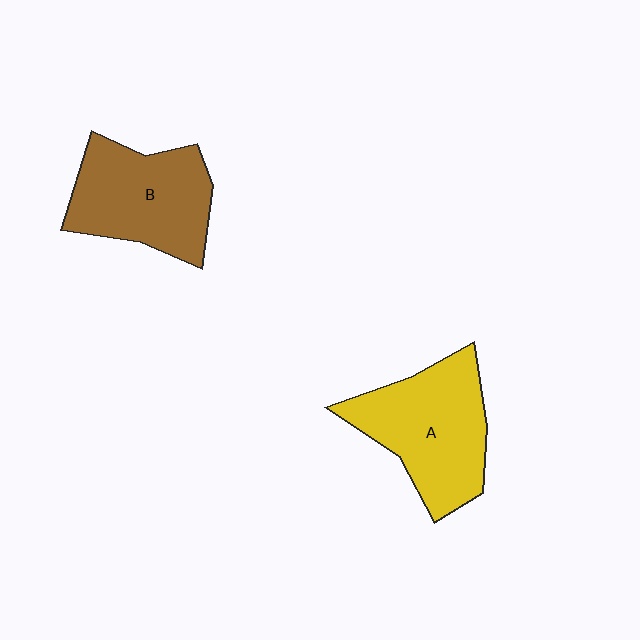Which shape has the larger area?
Shape A (yellow).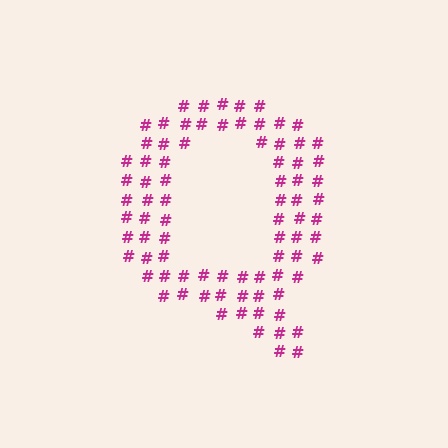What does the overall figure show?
The overall figure shows the letter Q.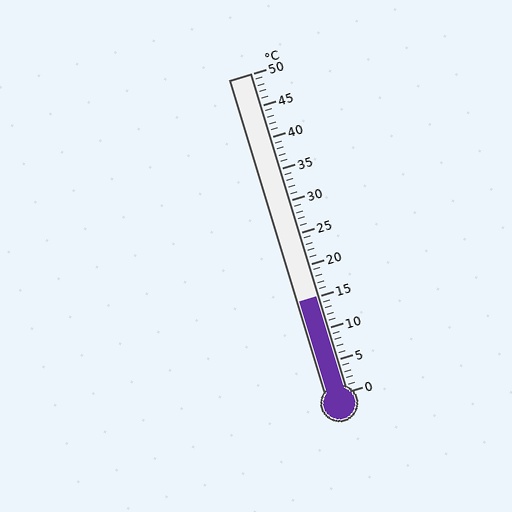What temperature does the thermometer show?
The thermometer shows approximately 15°C.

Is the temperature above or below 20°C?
The temperature is below 20°C.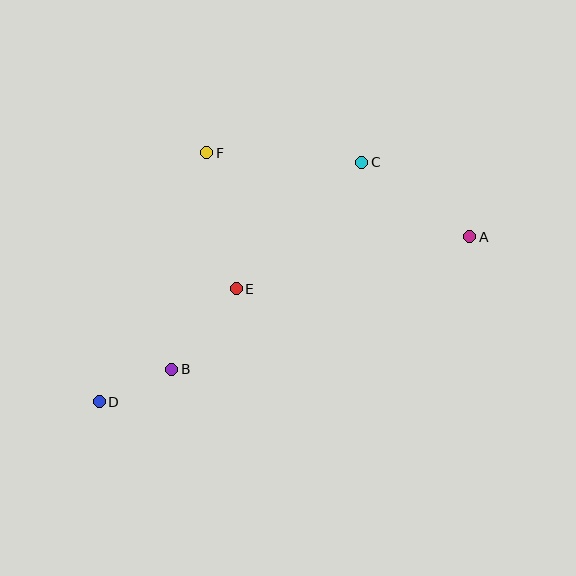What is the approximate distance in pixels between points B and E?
The distance between B and E is approximately 103 pixels.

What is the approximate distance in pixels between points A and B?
The distance between A and B is approximately 326 pixels.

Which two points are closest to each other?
Points B and D are closest to each other.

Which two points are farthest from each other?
Points A and D are farthest from each other.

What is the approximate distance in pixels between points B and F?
The distance between B and F is approximately 219 pixels.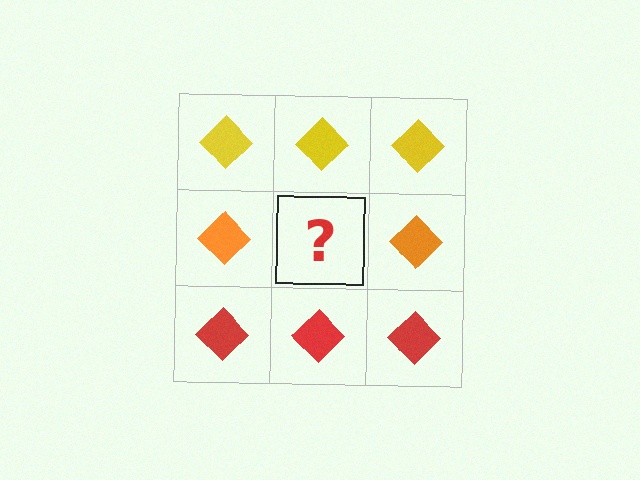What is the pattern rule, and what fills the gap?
The rule is that each row has a consistent color. The gap should be filled with an orange diamond.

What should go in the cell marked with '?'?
The missing cell should contain an orange diamond.